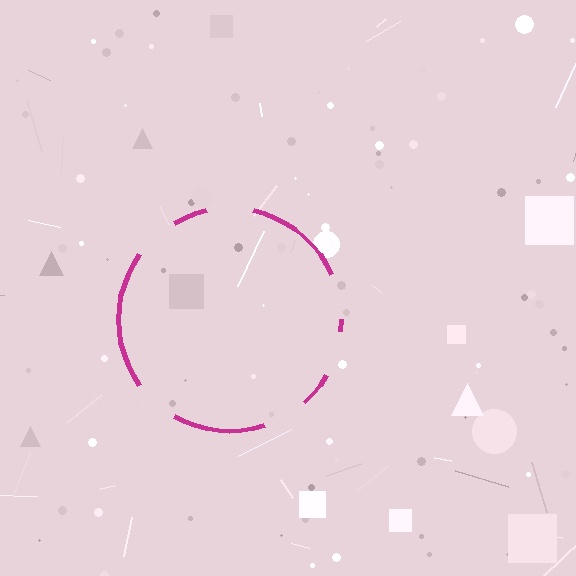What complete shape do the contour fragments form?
The contour fragments form a circle.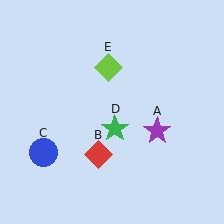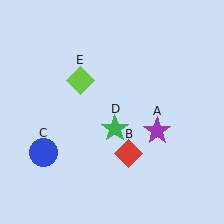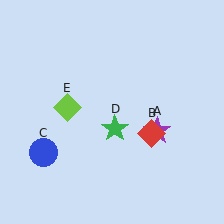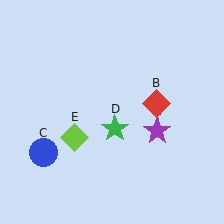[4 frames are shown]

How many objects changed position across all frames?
2 objects changed position: red diamond (object B), lime diamond (object E).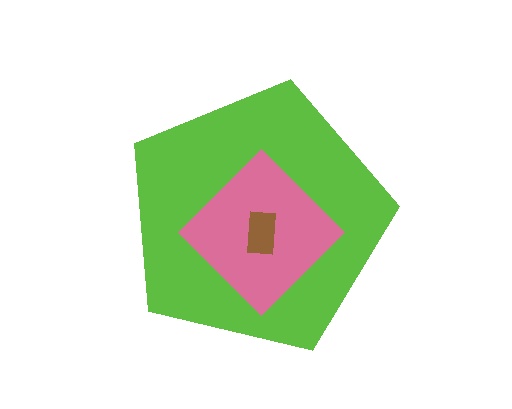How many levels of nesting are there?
3.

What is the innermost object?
The brown rectangle.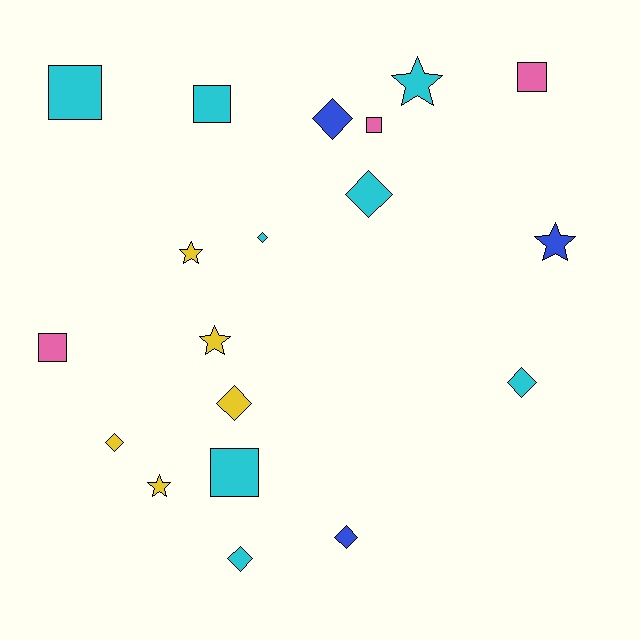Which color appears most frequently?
Cyan, with 8 objects.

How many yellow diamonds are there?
There are 2 yellow diamonds.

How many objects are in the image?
There are 19 objects.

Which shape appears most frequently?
Diamond, with 8 objects.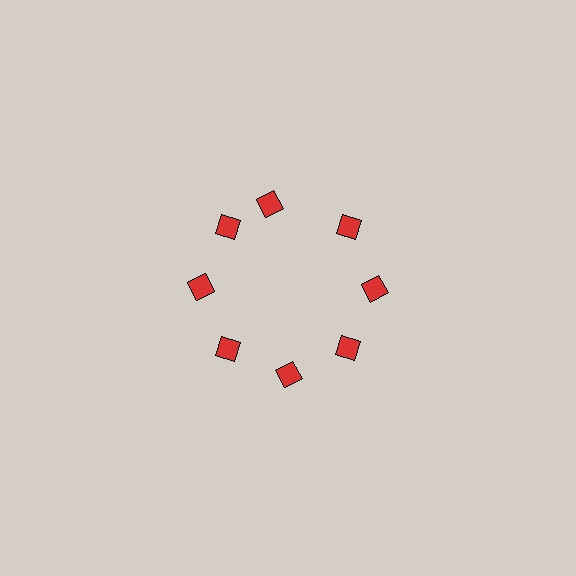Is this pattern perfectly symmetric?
No. The 8 red squares are arranged in a ring, but one element near the 12 o'clock position is rotated out of alignment along the ring, breaking the 8-fold rotational symmetry.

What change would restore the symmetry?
The symmetry would be restored by rotating it back into even spacing with its neighbors so that all 8 squares sit at equal angles and equal distance from the center.